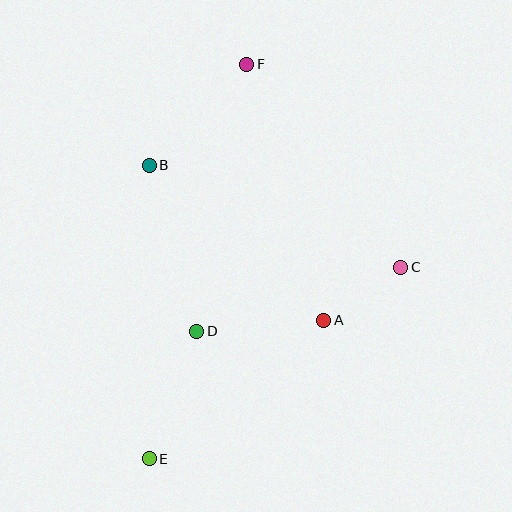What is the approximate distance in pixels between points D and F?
The distance between D and F is approximately 272 pixels.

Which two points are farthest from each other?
Points E and F are farthest from each other.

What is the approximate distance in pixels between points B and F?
The distance between B and F is approximately 141 pixels.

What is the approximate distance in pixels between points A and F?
The distance between A and F is approximately 267 pixels.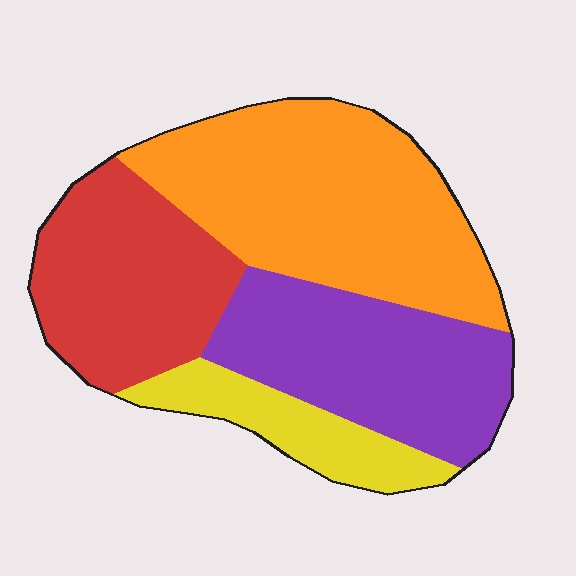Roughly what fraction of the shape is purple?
Purple covers about 25% of the shape.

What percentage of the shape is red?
Red covers 24% of the shape.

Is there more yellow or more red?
Red.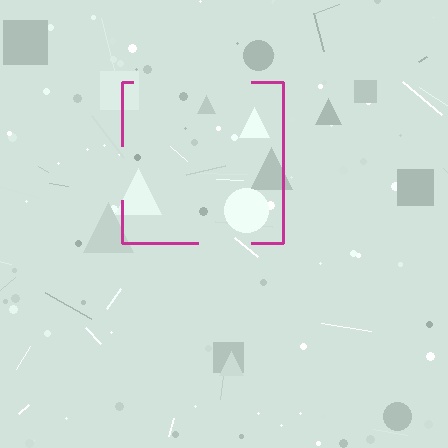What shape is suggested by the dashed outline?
The dashed outline suggests a square.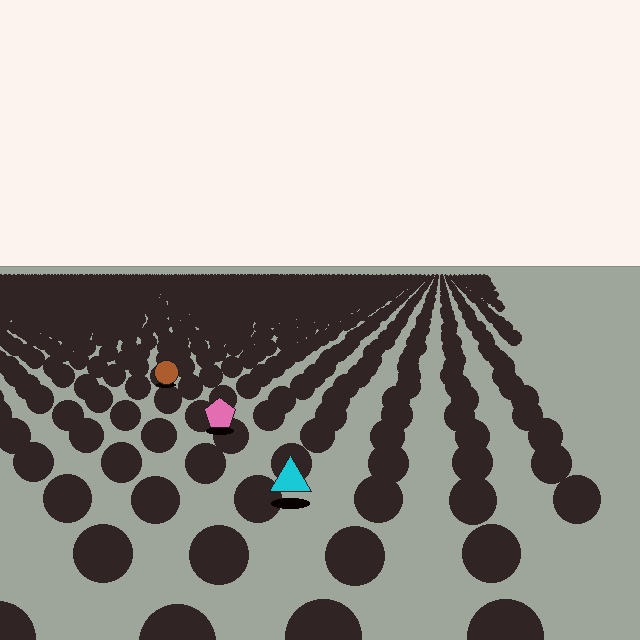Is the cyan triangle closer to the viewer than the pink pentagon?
Yes. The cyan triangle is closer — you can tell from the texture gradient: the ground texture is coarser near it.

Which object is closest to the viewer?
The cyan triangle is closest. The texture marks near it are larger and more spread out.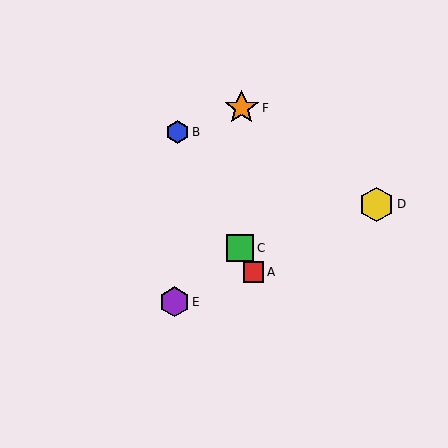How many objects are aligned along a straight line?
3 objects (A, B, C) are aligned along a straight line.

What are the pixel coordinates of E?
Object E is at (174, 302).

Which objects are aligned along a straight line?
Objects A, B, C are aligned along a straight line.